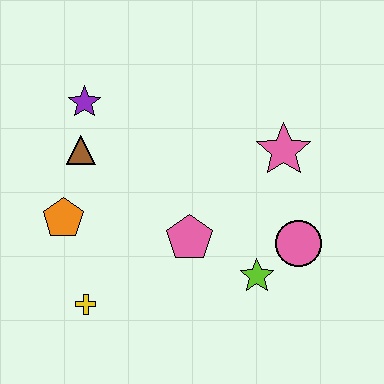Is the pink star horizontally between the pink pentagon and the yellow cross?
No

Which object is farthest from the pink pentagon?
The purple star is farthest from the pink pentagon.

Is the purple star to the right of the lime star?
No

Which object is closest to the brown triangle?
The purple star is closest to the brown triangle.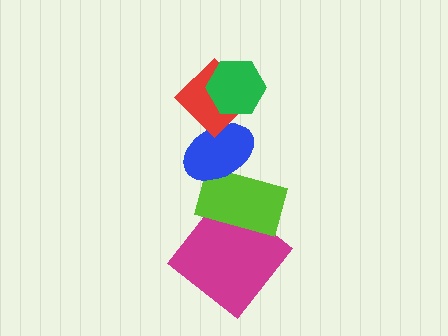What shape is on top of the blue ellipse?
The red diamond is on top of the blue ellipse.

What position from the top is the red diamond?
The red diamond is 2nd from the top.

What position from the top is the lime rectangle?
The lime rectangle is 4th from the top.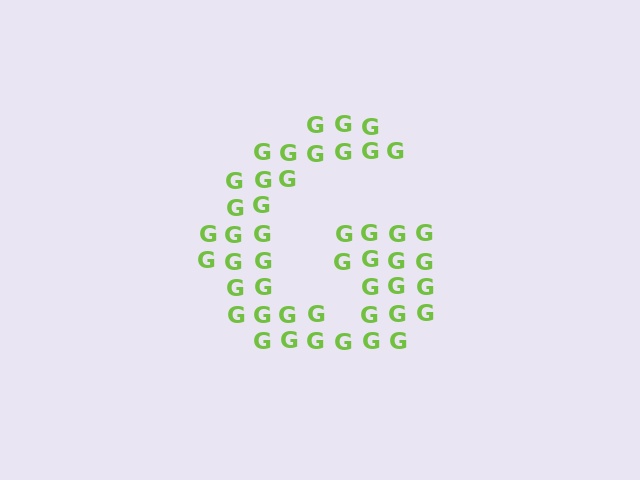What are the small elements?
The small elements are letter G's.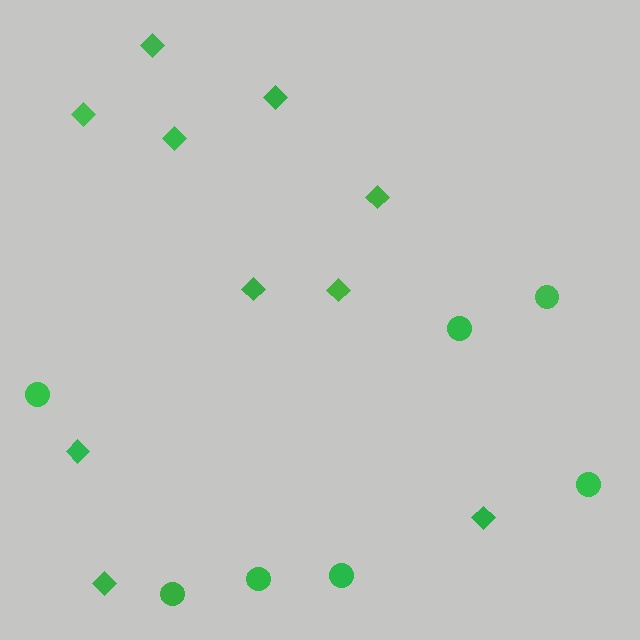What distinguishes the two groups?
There are 2 groups: one group of diamonds (10) and one group of circles (7).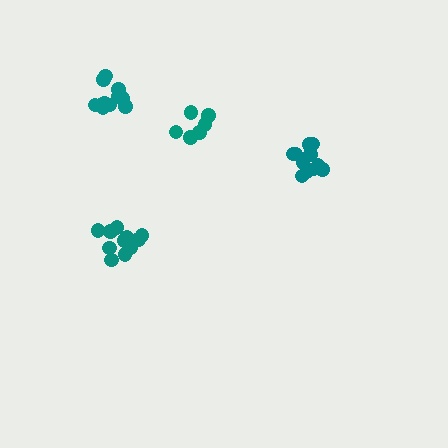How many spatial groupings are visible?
There are 4 spatial groupings.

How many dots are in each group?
Group 1: 11 dots, Group 2: 11 dots, Group 3: 6 dots, Group 4: 11 dots (39 total).